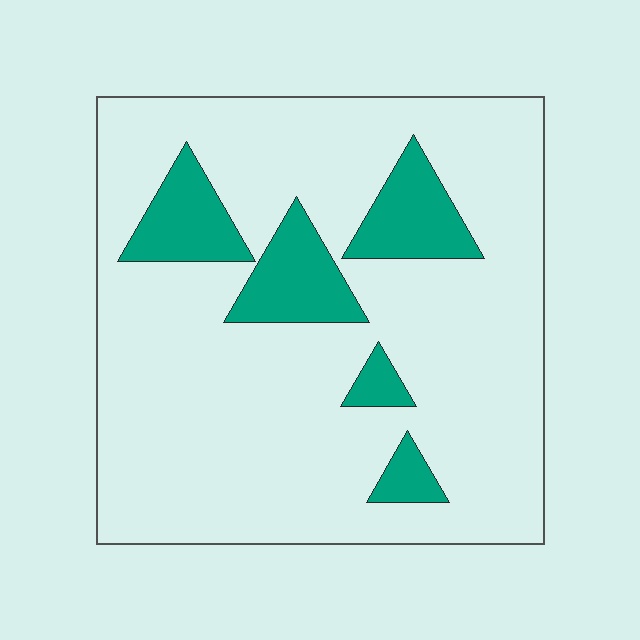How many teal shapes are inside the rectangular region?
5.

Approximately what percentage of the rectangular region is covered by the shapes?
Approximately 15%.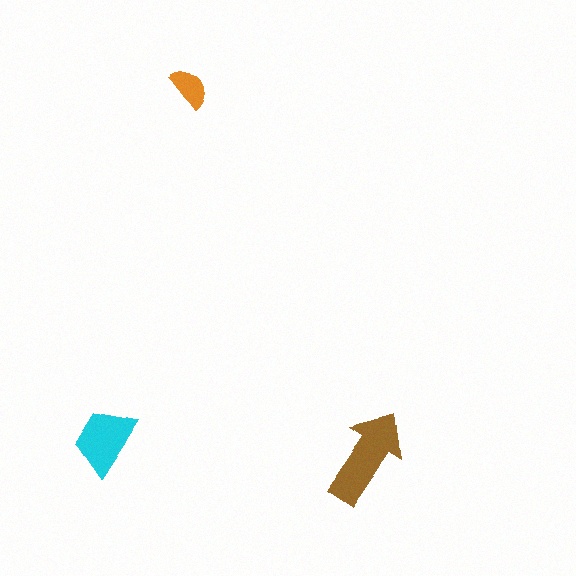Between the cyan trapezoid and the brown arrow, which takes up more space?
The brown arrow.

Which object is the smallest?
The orange semicircle.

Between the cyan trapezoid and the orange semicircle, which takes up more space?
The cyan trapezoid.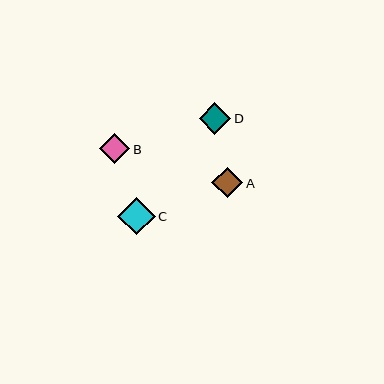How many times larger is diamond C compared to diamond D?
Diamond C is approximately 1.2 times the size of diamond D.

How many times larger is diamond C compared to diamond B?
Diamond C is approximately 1.3 times the size of diamond B.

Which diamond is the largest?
Diamond C is the largest with a size of approximately 38 pixels.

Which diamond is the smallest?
Diamond B is the smallest with a size of approximately 30 pixels.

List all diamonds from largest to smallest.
From largest to smallest: C, D, A, B.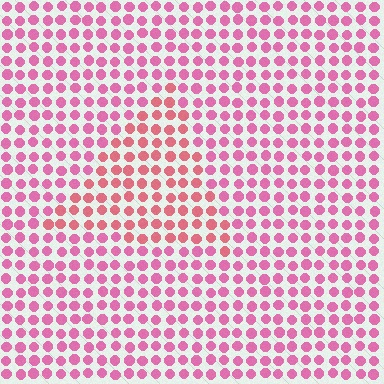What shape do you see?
I see a triangle.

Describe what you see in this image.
The image is filled with small pink elements in a uniform arrangement. A triangle-shaped region is visible where the elements are tinted to a slightly different hue, forming a subtle color boundary.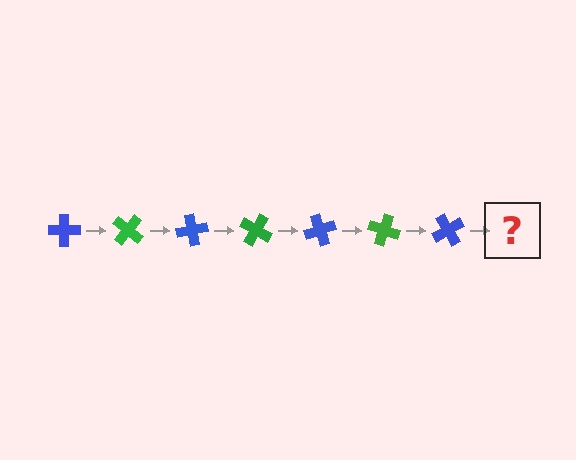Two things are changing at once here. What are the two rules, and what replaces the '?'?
The two rules are that it rotates 40 degrees each step and the color cycles through blue and green. The '?' should be a green cross, rotated 280 degrees from the start.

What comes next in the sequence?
The next element should be a green cross, rotated 280 degrees from the start.